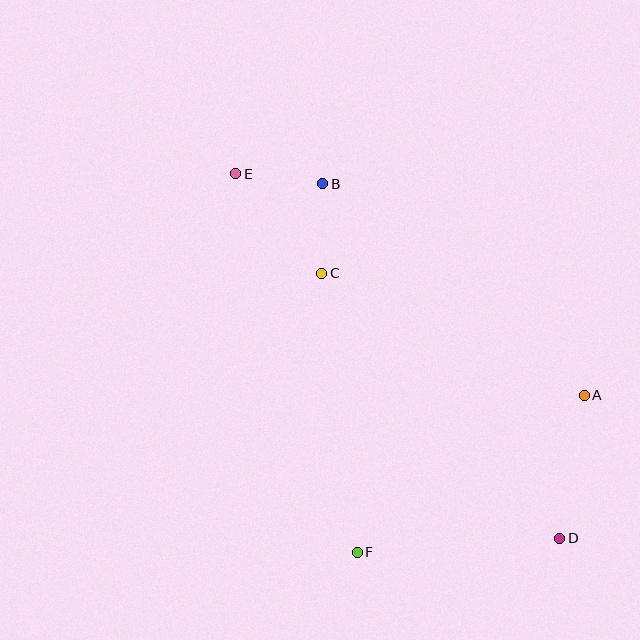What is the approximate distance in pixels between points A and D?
The distance between A and D is approximately 145 pixels.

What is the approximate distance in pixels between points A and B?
The distance between A and B is approximately 336 pixels.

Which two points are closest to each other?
Points B and E are closest to each other.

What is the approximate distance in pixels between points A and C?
The distance between A and C is approximately 289 pixels.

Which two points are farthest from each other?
Points D and E are farthest from each other.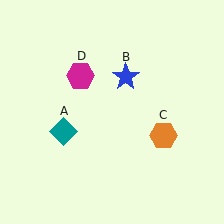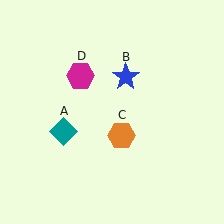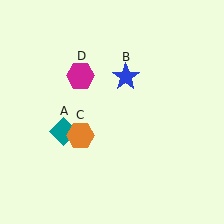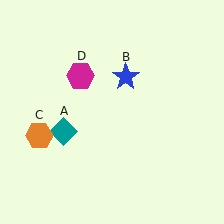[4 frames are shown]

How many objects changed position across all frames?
1 object changed position: orange hexagon (object C).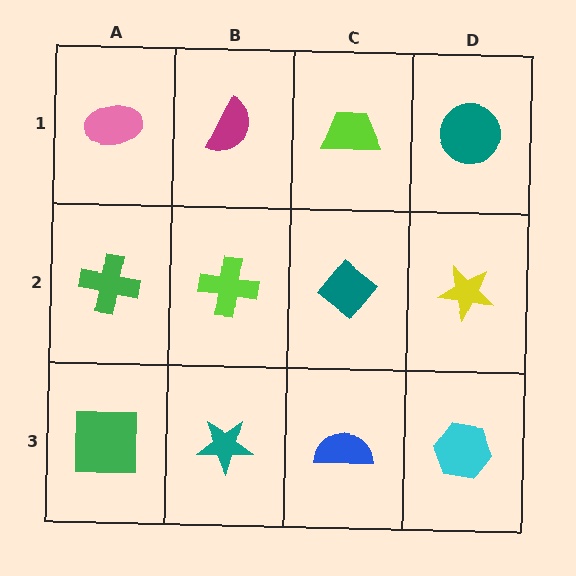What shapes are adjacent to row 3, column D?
A yellow star (row 2, column D), a blue semicircle (row 3, column C).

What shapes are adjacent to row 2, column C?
A lime trapezoid (row 1, column C), a blue semicircle (row 3, column C), a lime cross (row 2, column B), a yellow star (row 2, column D).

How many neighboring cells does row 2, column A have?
3.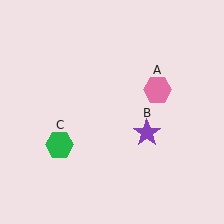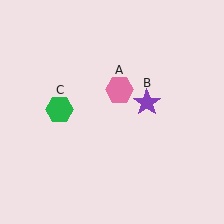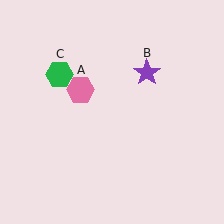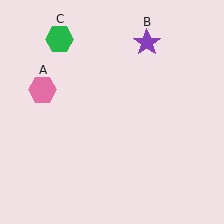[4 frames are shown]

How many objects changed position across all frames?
3 objects changed position: pink hexagon (object A), purple star (object B), green hexagon (object C).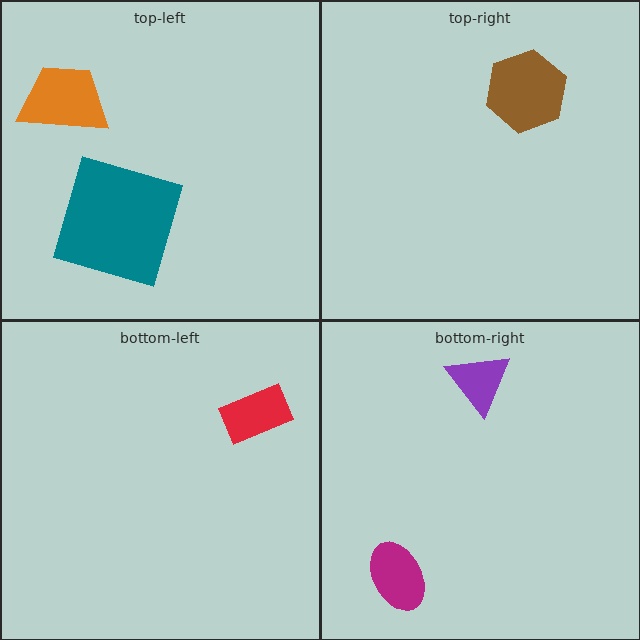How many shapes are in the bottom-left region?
1.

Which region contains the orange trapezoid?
The top-left region.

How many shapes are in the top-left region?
2.